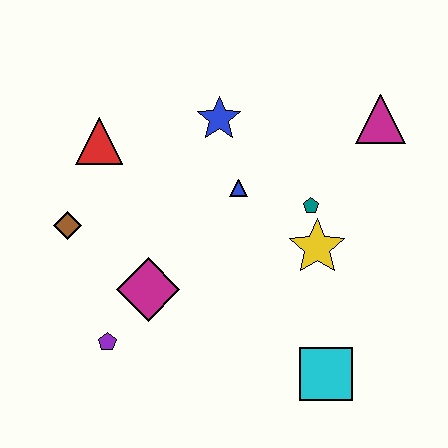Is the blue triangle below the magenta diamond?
No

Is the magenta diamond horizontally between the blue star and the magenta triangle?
No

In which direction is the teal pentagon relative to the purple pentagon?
The teal pentagon is to the right of the purple pentagon.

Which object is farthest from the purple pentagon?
The magenta triangle is farthest from the purple pentagon.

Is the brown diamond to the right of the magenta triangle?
No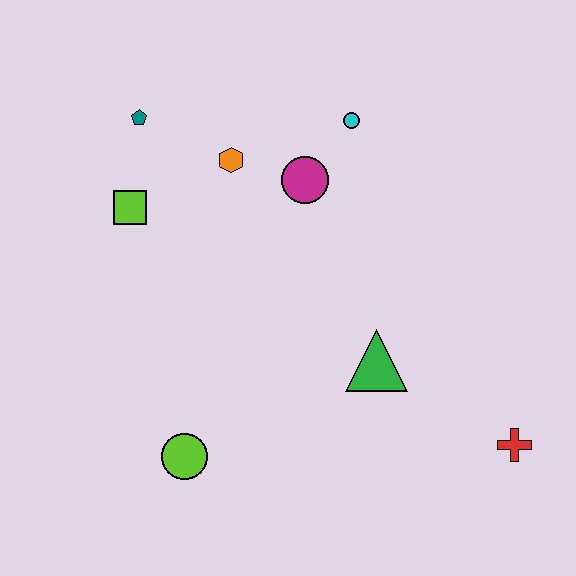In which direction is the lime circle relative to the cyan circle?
The lime circle is below the cyan circle.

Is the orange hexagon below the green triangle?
No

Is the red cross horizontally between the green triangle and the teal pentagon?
No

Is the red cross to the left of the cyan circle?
No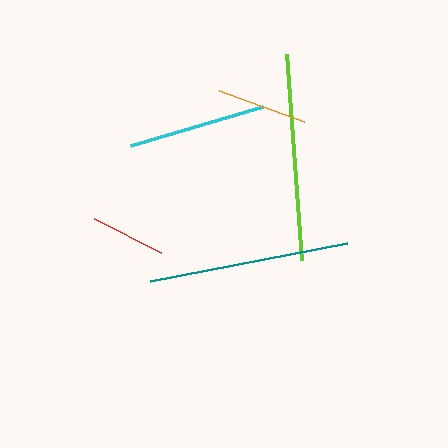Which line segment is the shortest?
The red line is the shortest at approximately 75 pixels.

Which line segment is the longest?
The lime line is the longest at approximately 207 pixels.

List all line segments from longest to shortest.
From longest to shortest: lime, teal, cyan, orange, red.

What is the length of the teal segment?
The teal segment is approximately 200 pixels long.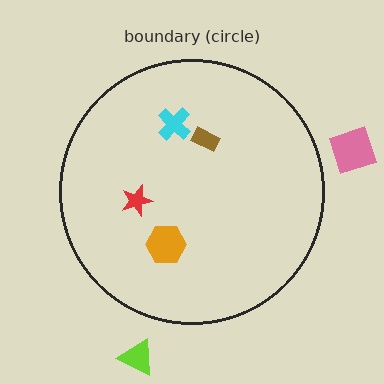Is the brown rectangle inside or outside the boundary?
Inside.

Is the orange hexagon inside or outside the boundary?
Inside.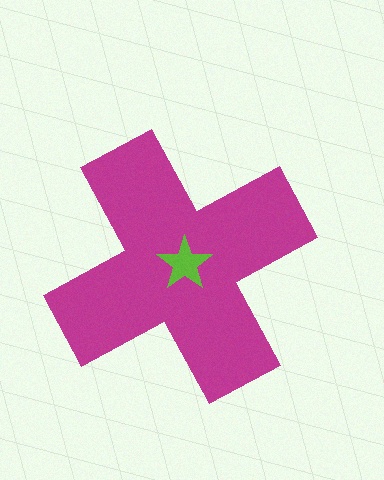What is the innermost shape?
The lime star.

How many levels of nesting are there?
2.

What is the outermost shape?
The magenta cross.